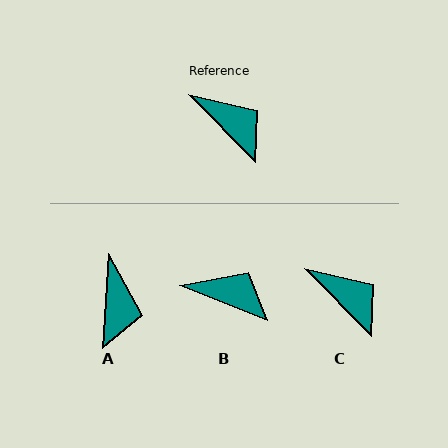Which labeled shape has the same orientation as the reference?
C.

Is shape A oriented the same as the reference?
No, it is off by about 48 degrees.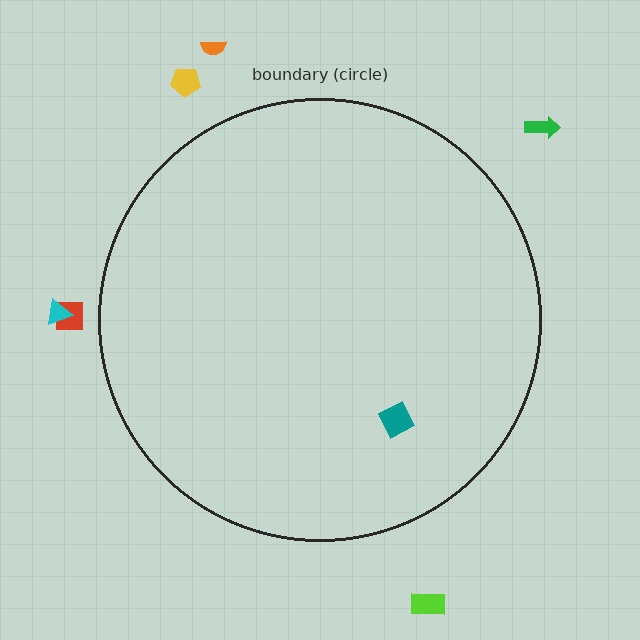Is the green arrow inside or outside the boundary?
Outside.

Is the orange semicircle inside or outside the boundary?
Outside.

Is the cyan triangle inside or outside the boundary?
Outside.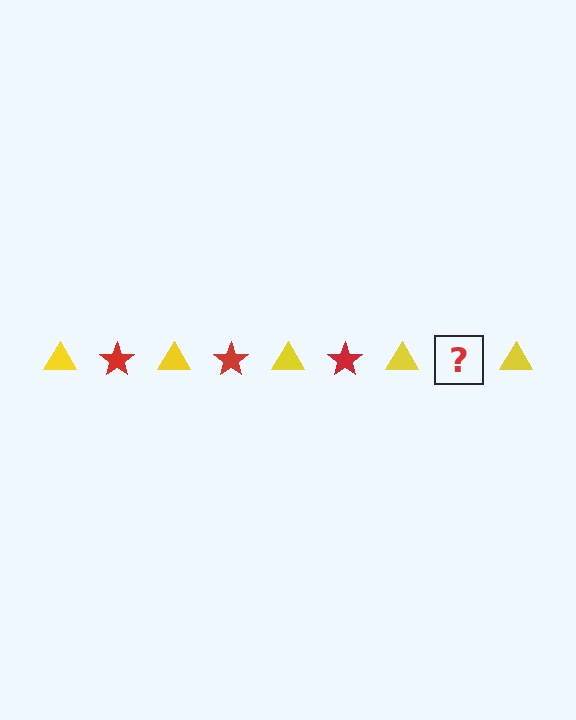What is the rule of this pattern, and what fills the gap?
The rule is that the pattern alternates between yellow triangle and red star. The gap should be filled with a red star.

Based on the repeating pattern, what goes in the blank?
The blank should be a red star.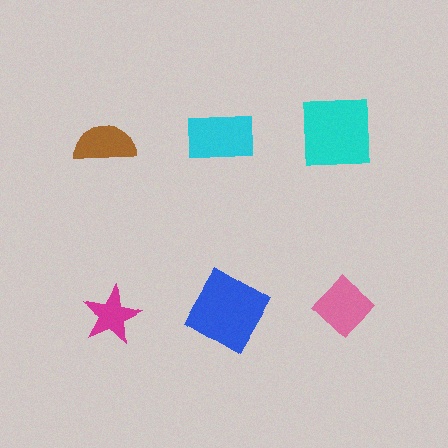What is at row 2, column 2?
A blue diamond.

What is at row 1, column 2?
A cyan rectangle.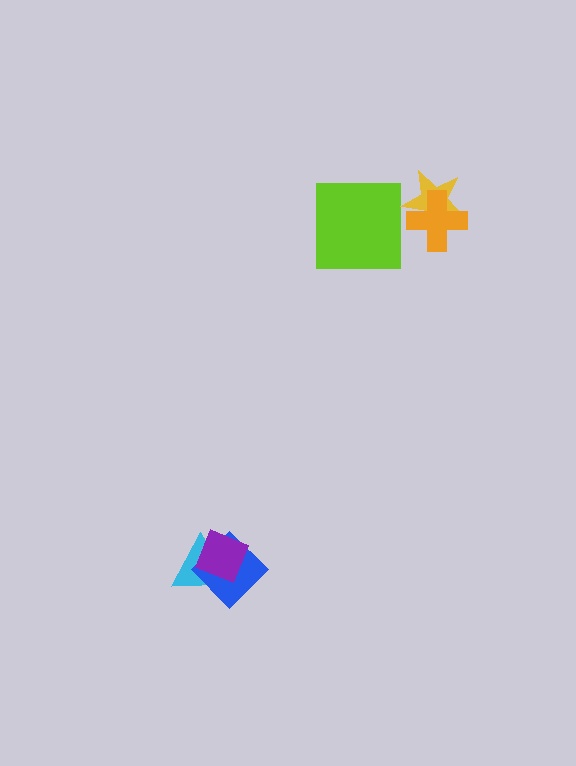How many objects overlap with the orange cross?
1 object overlaps with the orange cross.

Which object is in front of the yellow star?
The orange cross is in front of the yellow star.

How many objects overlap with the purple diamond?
2 objects overlap with the purple diamond.